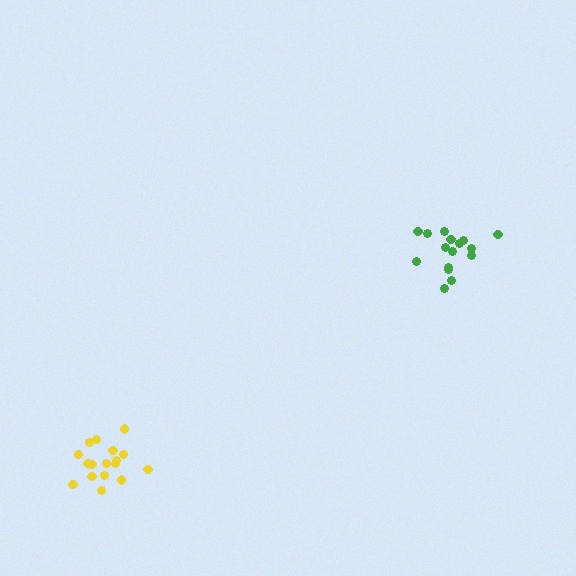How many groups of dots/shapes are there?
There are 2 groups.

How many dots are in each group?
Group 1: 16 dots, Group 2: 17 dots (33 total).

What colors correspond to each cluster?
The clusters are colored: green, yellow.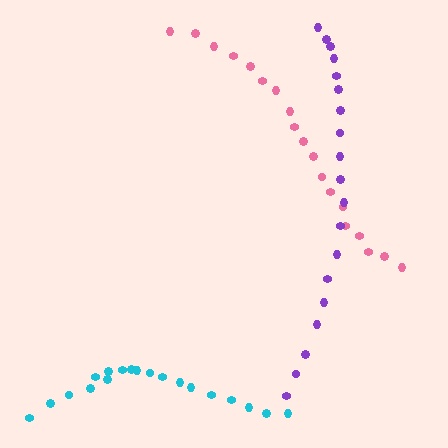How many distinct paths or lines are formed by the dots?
There are 3 distinct paths.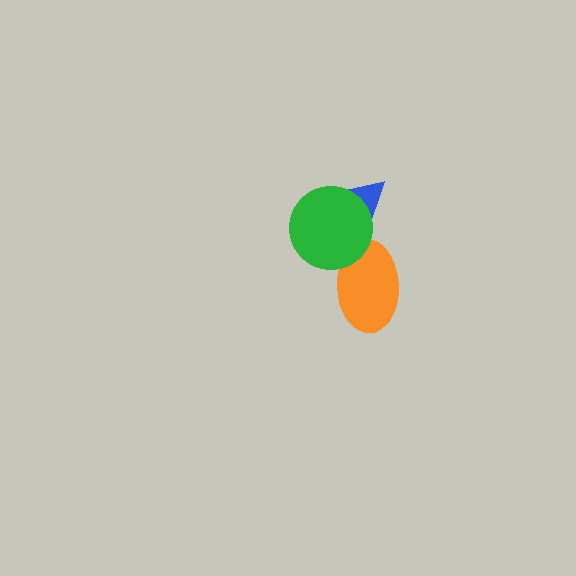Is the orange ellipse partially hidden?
Yes, it is partially covered by another shape.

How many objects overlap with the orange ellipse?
1 object overlaps with the orange ellipse.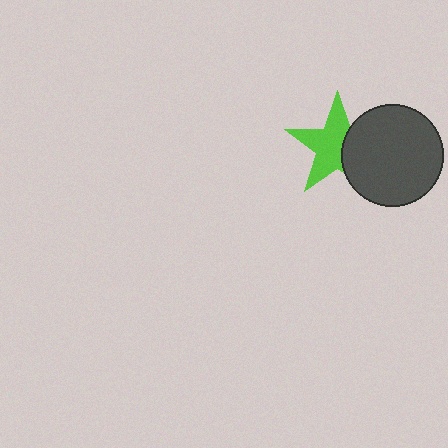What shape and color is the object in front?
The object in front is a dark gray circle.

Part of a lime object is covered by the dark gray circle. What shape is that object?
It is a star.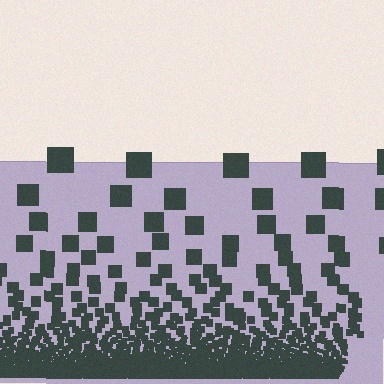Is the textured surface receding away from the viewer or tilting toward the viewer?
The surface appears to tilt toward the viewer. Texture elements get larger and sparser toward the top.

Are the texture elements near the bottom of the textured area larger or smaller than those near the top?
Smaller. The gradient is inverted — elements near the bottom are smaller and denser.